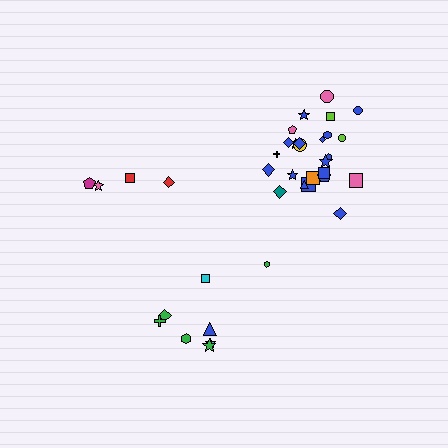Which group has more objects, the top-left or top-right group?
The top-right group.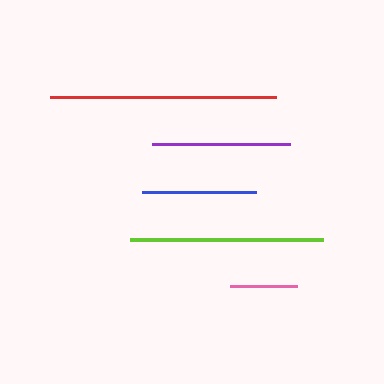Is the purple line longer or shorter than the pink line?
The purple line is longer than the pink line.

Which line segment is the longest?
The red line is the longest at approximately 226 pixels.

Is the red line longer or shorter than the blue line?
The red line is longer than the blue line.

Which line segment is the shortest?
The pink line is the shortest at approximately 67 pixels.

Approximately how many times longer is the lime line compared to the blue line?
The lime line is approximately 1.7 times the length of the blue line.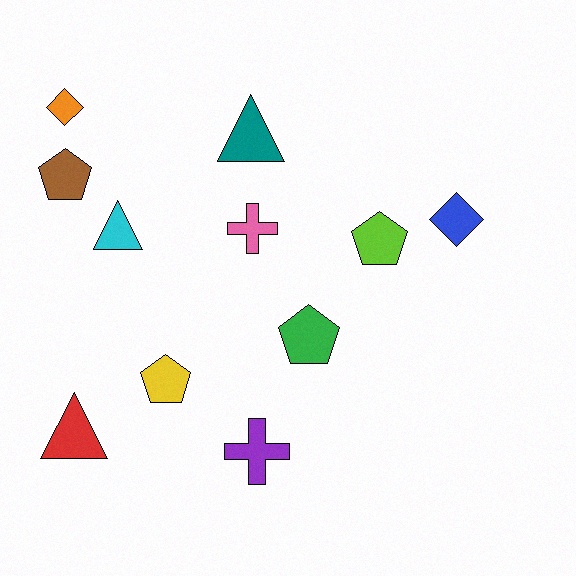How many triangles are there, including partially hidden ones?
There are 3 triangles.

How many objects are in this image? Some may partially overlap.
There are 11 objects.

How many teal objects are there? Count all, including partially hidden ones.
There is 1 teal object.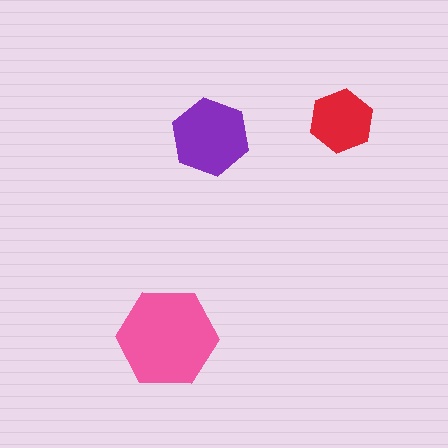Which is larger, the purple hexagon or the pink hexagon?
The pink one.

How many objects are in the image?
There are 3 objects in the image.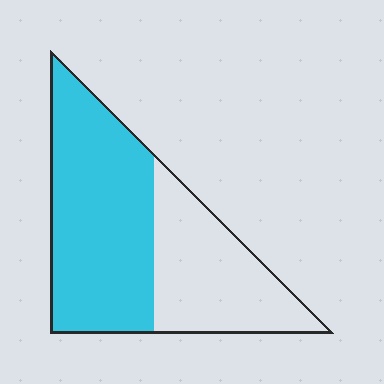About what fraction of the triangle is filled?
About three fifths (3/5).